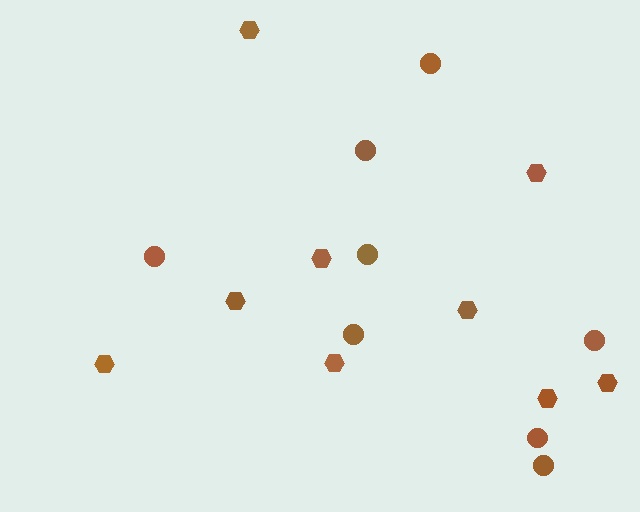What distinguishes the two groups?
There are 2 groups: one group of hexagons (9) and one group of circles (8).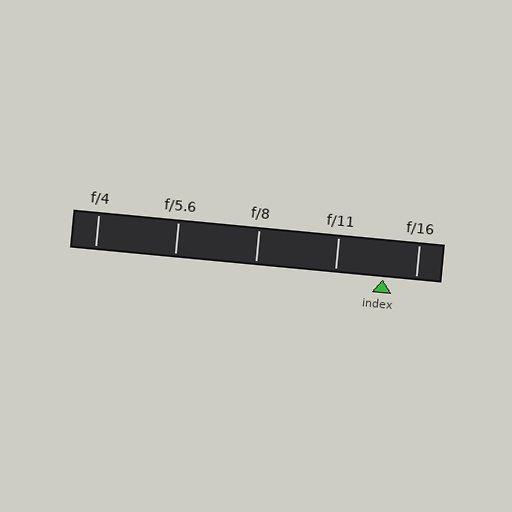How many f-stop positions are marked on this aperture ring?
There are 5 f-stop positions marked.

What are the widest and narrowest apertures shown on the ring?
The widest aperture shown is f/4 and the narrowest is f/16.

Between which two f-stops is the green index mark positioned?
The index mark is between f/11 and f/16.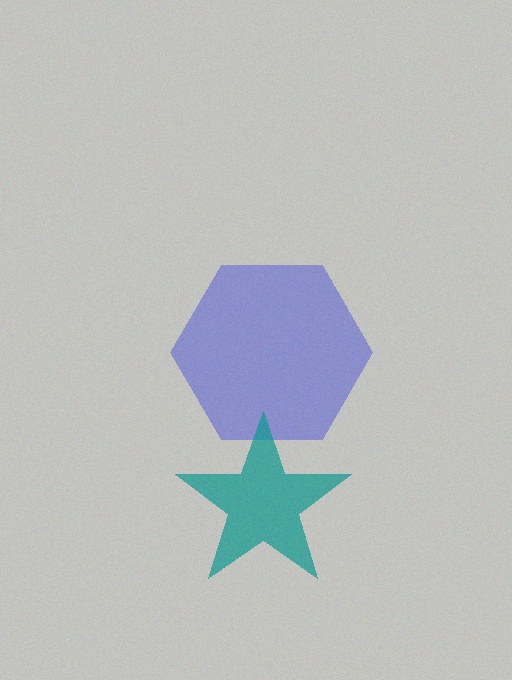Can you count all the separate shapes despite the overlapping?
Yes, there are 2 separate shapes.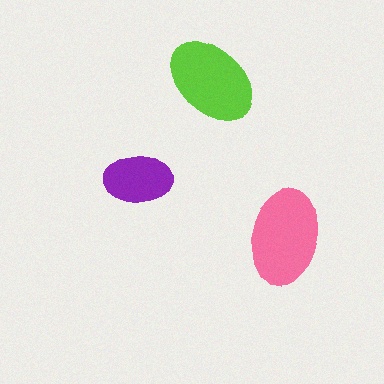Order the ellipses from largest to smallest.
the pink one, the lime one, the purple one.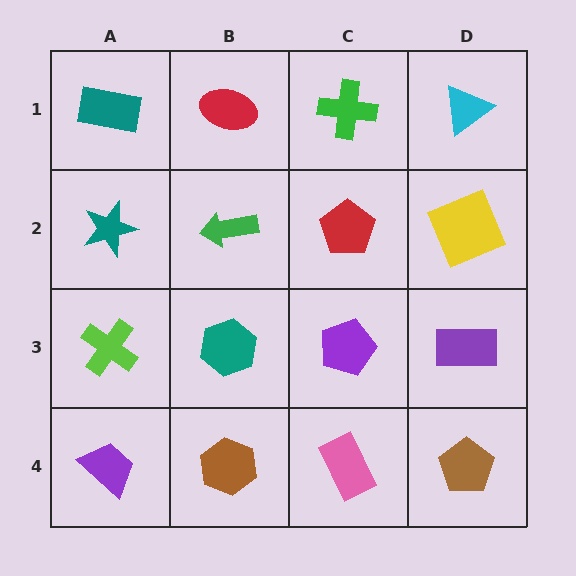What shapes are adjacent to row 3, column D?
A yellow square (row 2, column D), a brown pentagon (row 4, column D), a purple pentagon (row 3, column C).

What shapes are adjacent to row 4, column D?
A purple rectangle (row 3, column D), a pink rectangle (row 4, column C).